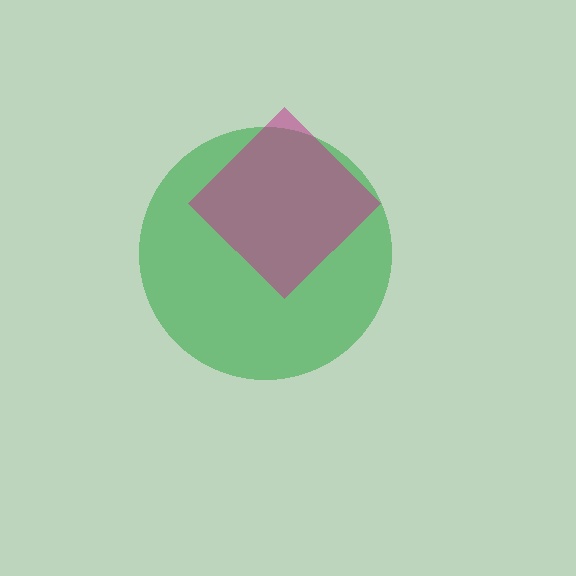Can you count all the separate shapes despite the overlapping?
Yes, there are 2 separate shapes.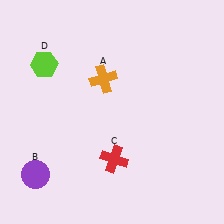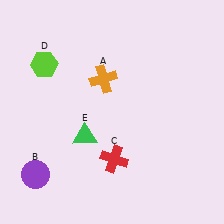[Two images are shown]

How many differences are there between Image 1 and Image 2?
There is 1 difference between the two images.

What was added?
A green triangle (E) was added in Image 2.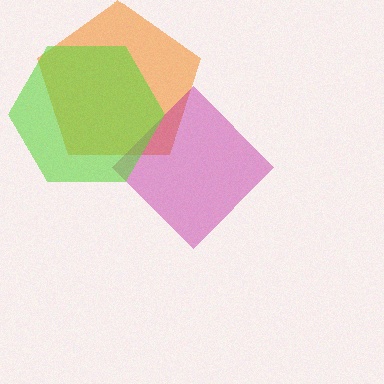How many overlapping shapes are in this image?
There are 3 overlapping shapes in the image.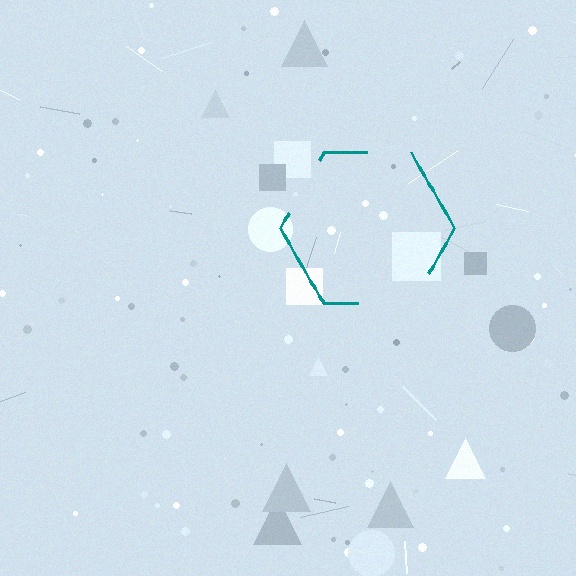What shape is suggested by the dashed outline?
The dashed outline suggests a hexagon.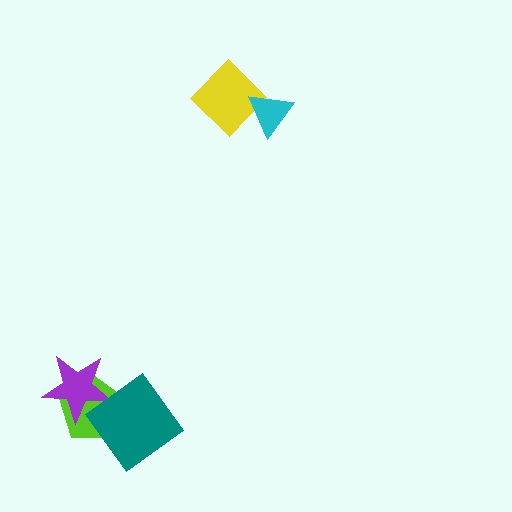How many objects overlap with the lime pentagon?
2 objects overlap with the lime pentagon.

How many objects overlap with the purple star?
2 objects overlap with the purple star.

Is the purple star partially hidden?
Yes, it is partially covered by another shape.